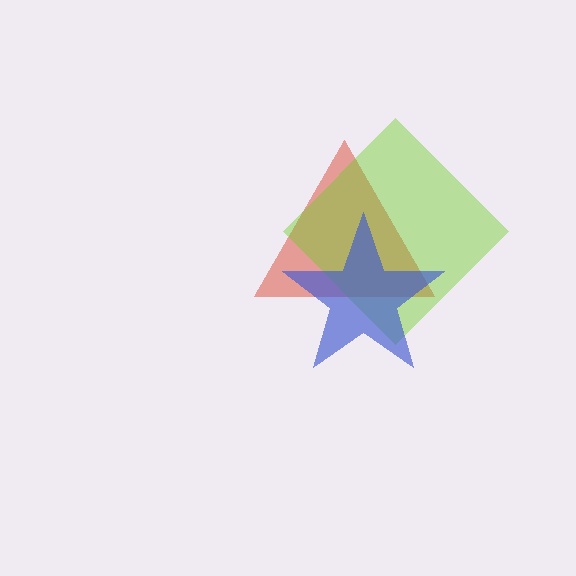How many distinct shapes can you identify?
There are 3 distinct shapes: a red triangle, a lime diamond, a blue star.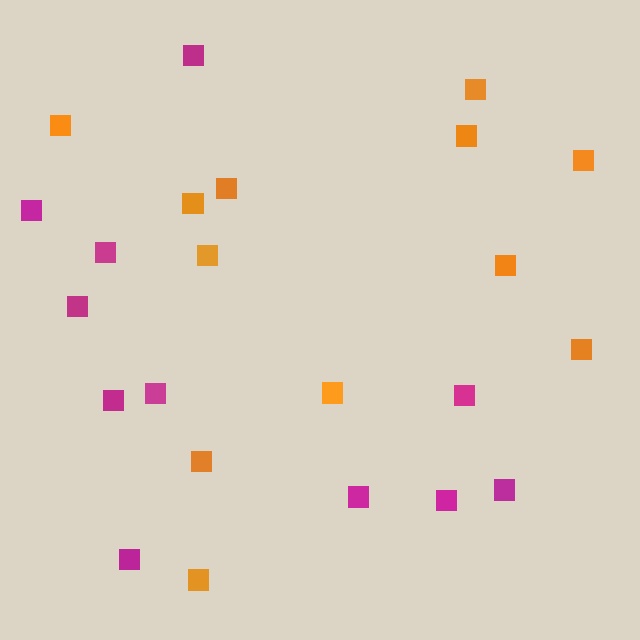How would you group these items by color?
There are 2 groups: one group of magenta squares (11) and one group of orange squares (12).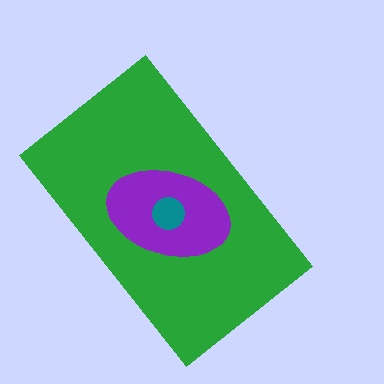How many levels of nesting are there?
3.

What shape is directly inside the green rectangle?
The purple ellipse.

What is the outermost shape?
The green rectangle.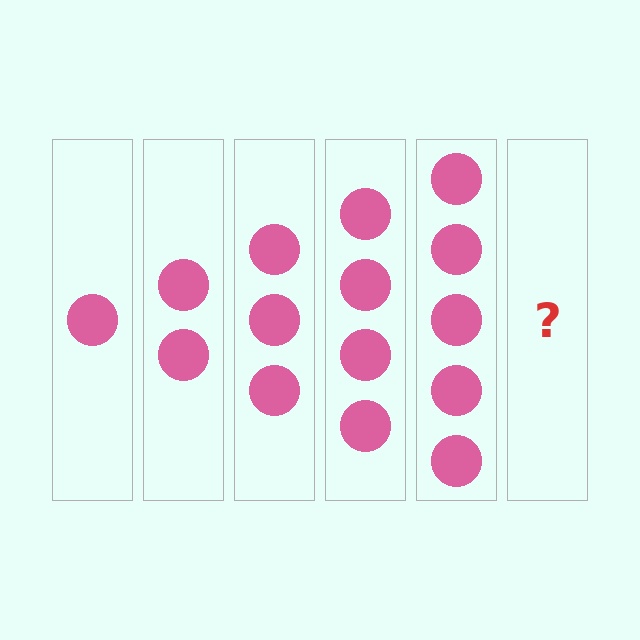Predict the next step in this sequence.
The next step is 6 circles.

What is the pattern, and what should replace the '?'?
The pattern is that each step adds one more circle. The '?' should be 6 circles.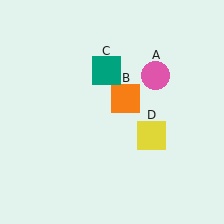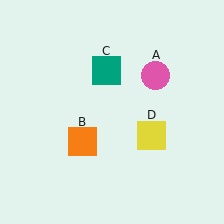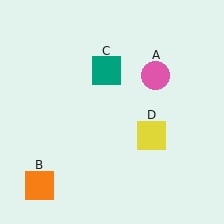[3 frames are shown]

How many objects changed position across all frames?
1 object changed position: orange square (object B).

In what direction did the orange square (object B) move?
The orange square (object B) moved down and to the left.